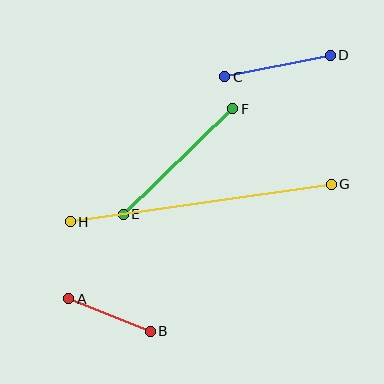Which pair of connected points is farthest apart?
Points G and H are farthest apart.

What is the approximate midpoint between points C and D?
The midpoint is at approximately (278, 66) pixels.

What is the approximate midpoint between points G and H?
The midpoint is at approximately (201, 203) pixels.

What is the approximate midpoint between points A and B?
The midpoint is at approximately (110, 315) pixels.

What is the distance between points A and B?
The distance is approximately 88 pixels.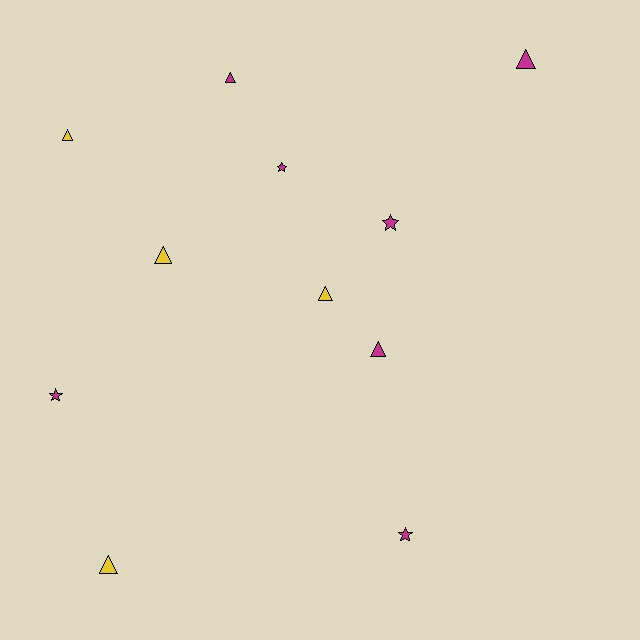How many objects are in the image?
There are 11 objects.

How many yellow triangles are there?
There are 4 yellow triangles.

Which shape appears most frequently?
Triangle, with 7 objects.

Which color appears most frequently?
Magenta, with 7 objects.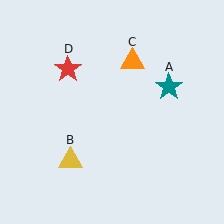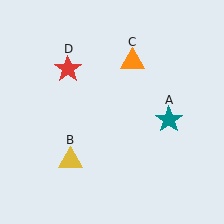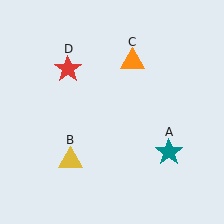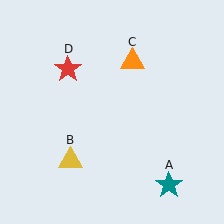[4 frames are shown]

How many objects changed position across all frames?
1 object changed position: teal star (object A).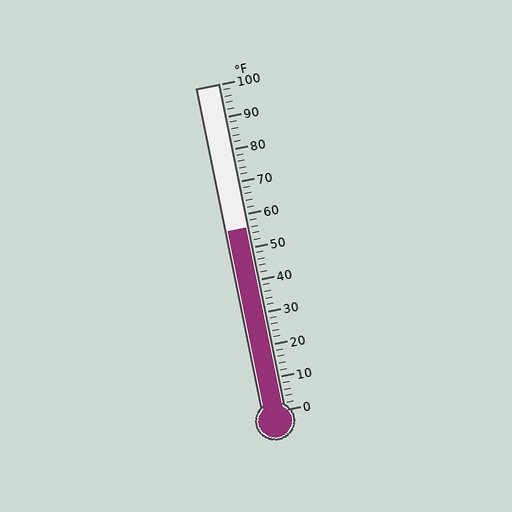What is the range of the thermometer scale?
The thermometer scale ranges from 0°F to 100°F.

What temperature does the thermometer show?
The thermometer shows approximately 56°F.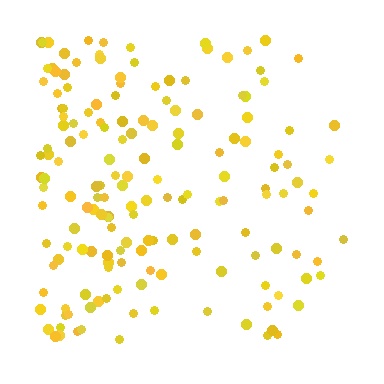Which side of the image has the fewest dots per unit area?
The right.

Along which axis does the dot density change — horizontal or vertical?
Horizontal.